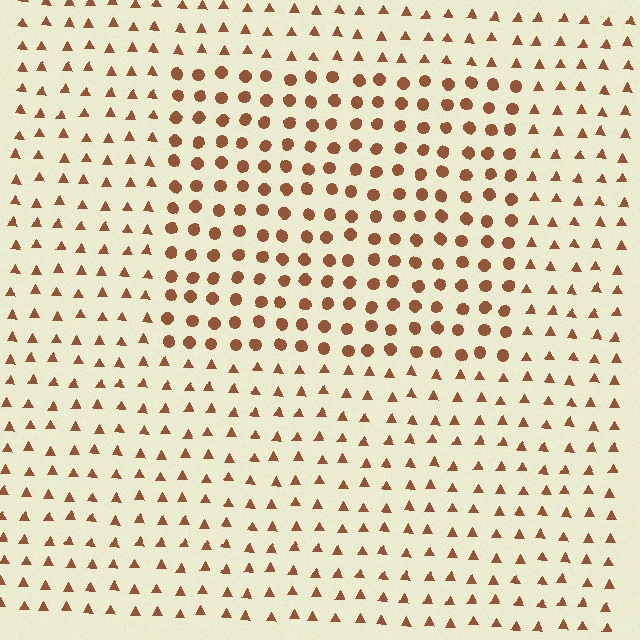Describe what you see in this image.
The image is filled with small brown elements arranged in a uniform grid. A rectangle-shaped region contains circles, while the surrounding area contains triangles. The boundary is defined purely by the change in element shape.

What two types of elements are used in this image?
The image uses circles inside the rectangle region and triangles outside it.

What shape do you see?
I see a rectangle.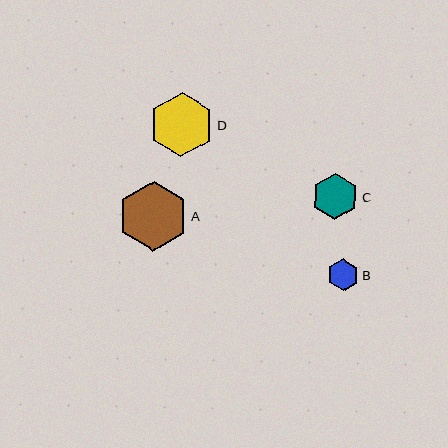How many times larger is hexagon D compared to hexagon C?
Hexagon D is approximately 1.4 times the size of hexagon C.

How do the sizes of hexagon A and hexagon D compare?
Hexagon A and hexagon D are approximately the same size.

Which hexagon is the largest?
Hexagon A is the largest with a size of approximately 70 pixels.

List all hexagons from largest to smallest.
From largest to smallest: A, D, C, B.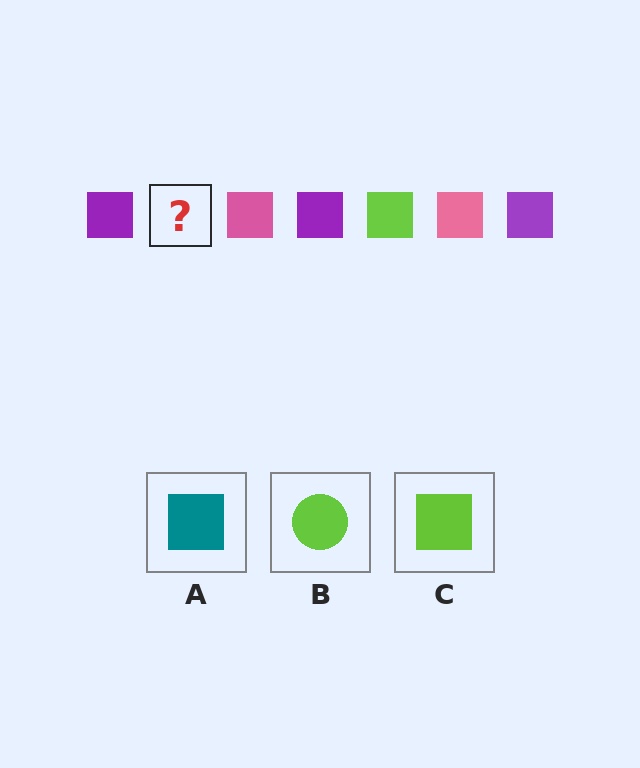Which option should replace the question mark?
Option C.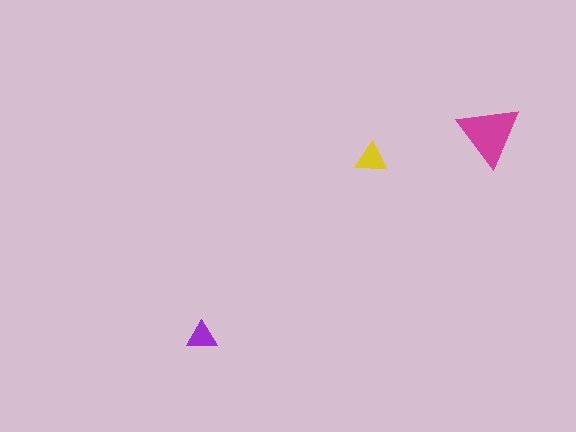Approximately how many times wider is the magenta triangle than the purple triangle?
About 2 times wider.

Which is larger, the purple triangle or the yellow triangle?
The yellow one.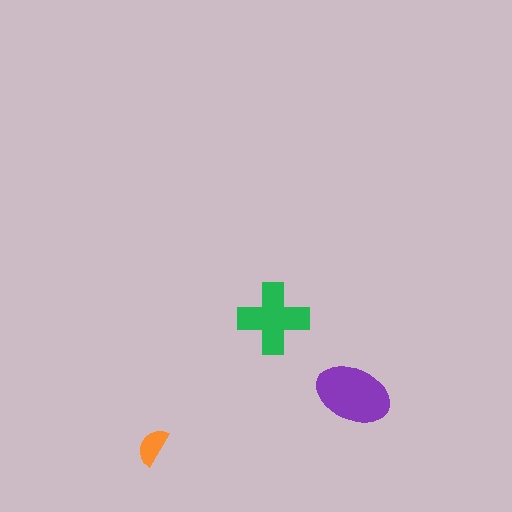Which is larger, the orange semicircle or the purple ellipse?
The purple ellipse.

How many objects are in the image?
There are 3 objects in the image.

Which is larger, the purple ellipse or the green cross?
The purple ellipse.